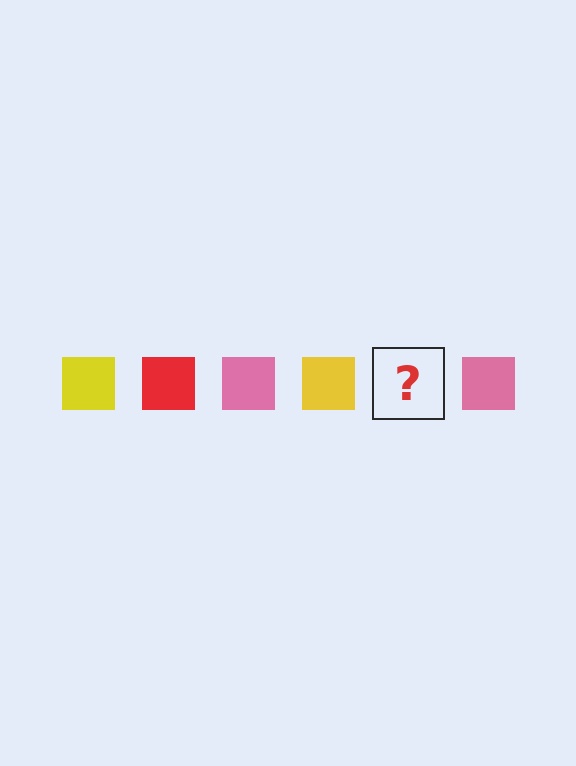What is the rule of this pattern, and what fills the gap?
The rule is that the pattern cycles through yellow, red, pink squares. The gap should be filled with a red square.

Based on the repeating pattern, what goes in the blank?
The blank should be a red square.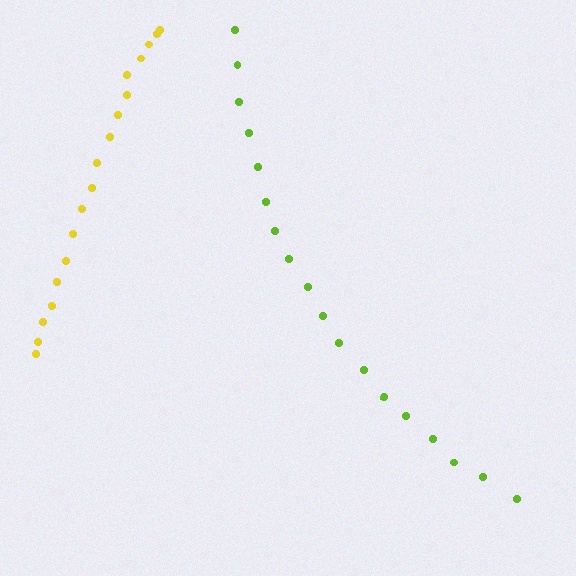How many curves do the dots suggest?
There are 2 distinct paths.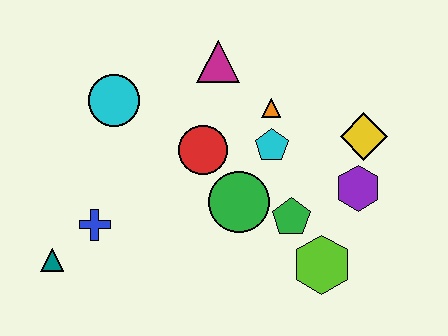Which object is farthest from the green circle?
The teal triangle is farthest from the green circle.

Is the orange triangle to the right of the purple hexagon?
No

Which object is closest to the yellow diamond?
The purple hexagon is closest to the yellow diamond.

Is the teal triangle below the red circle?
Yes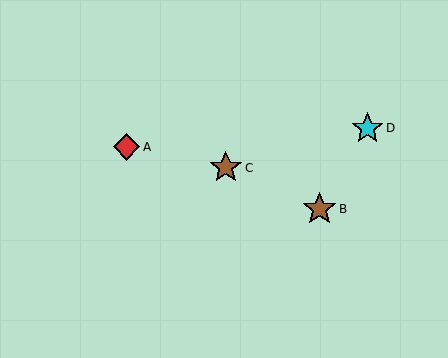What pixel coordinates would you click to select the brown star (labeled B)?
Click at (320, 209) to select the brown star B.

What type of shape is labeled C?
Shape C is a brown star.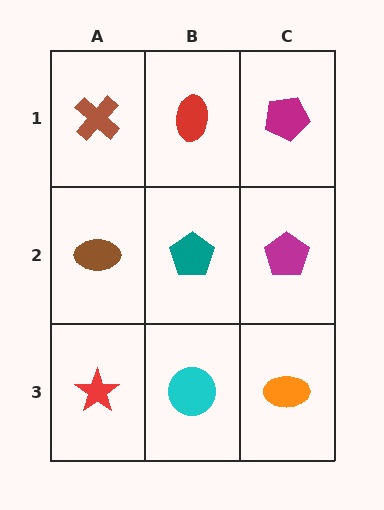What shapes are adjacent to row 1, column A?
A brown ellipse (row 2, column A), a red ellipse (row 1, column B).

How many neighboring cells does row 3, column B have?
3.